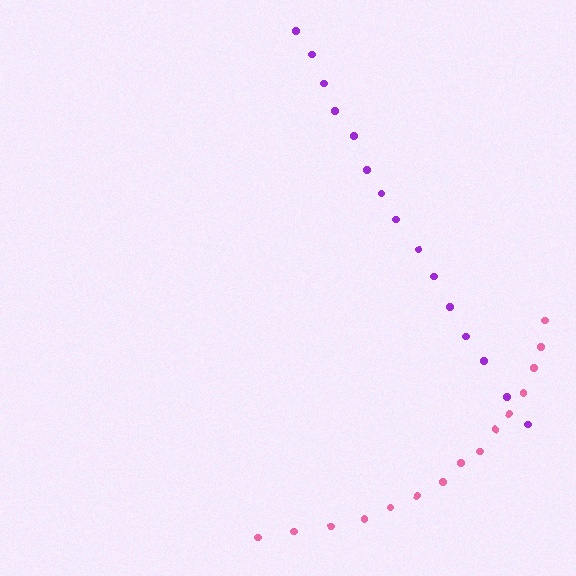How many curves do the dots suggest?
There are 2 distinct paths.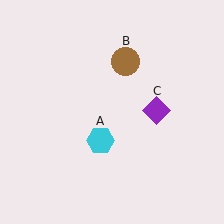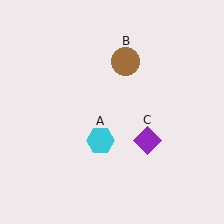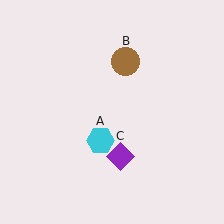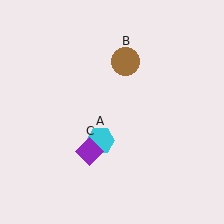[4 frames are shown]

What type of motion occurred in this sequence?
The purple diamond (object C) rotated clockwise around the center of the scene.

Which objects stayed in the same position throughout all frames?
Cyan hexagon (object A) and brown circle (object B) remained stationary.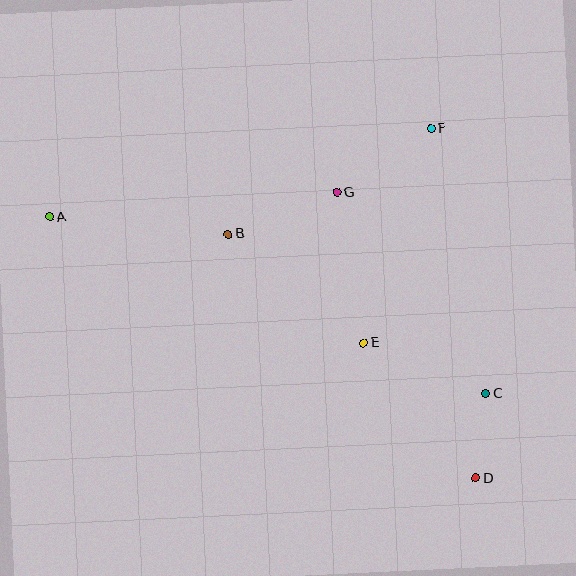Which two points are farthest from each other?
Points A and D are farthest from each other.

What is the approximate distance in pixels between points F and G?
The distance between F and G is approximately 114 pixels.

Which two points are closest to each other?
Points C and D are closest to each other.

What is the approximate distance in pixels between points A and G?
The distance between A and G is approximately 288 pixels.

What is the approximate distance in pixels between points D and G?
The distance between D and G is approximately 318 pixels.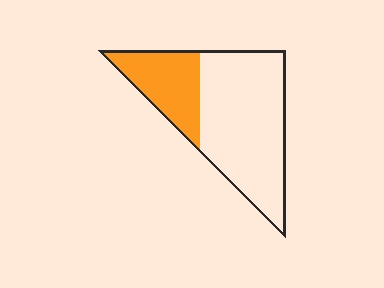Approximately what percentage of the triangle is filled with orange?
Approximately 30%.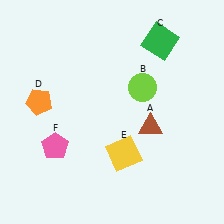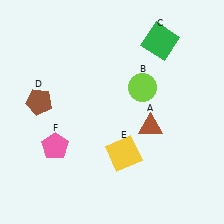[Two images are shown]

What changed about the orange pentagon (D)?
In Image 1, D is orange. In Image 2, it changed to brown.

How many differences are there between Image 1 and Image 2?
There is 1 difference between the two images.